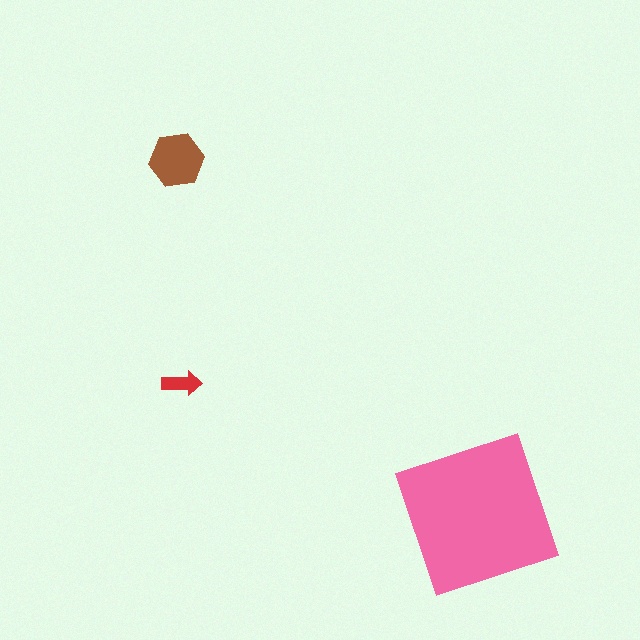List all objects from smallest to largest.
The red arrow, the brown hexagon, the pink square.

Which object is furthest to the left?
The brown hexagon is leftmost.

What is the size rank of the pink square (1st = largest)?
1st.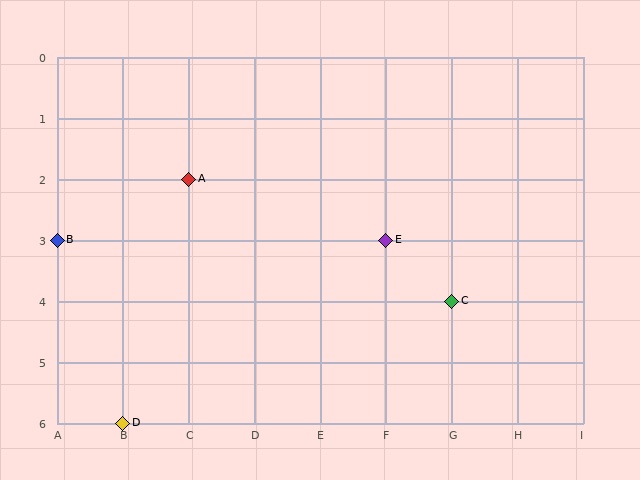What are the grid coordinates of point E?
Point E is at grid coordinates (F, 3).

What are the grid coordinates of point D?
Point D is at grid coordinates (B, 6).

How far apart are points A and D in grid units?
Points A and D are 1 column and 4 rows apart (about 4.1 grid units diagonally).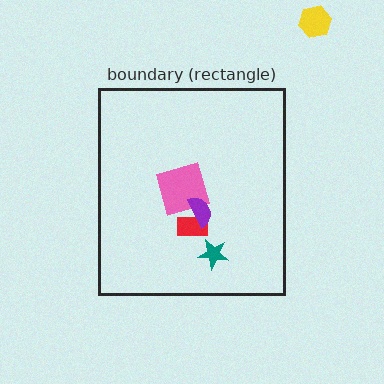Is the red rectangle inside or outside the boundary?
Inside.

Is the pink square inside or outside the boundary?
Inside.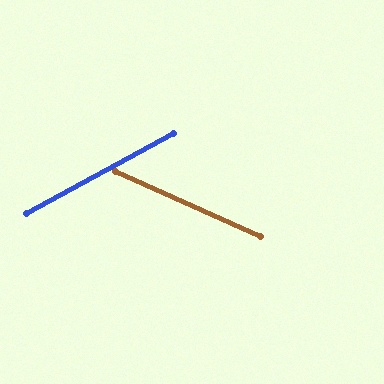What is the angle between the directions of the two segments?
Approximately 52 degrees.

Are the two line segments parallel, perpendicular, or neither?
Neither parallel nor perpendicular — they differ by about 52°.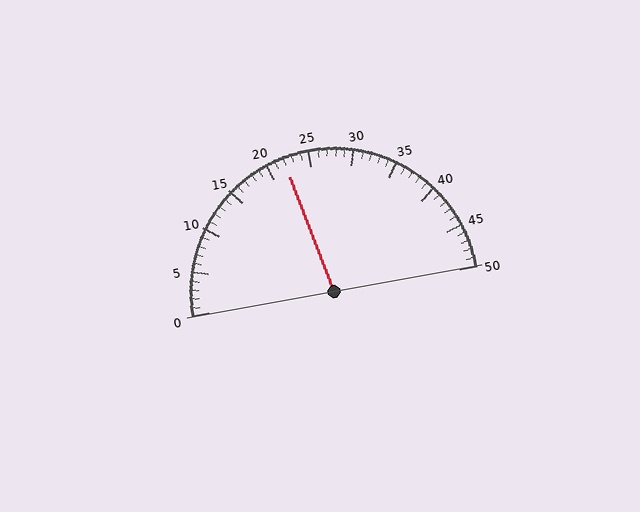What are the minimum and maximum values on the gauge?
The gauge ranges from 0 to 50.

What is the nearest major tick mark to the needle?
The nearest major tick mark is 20.